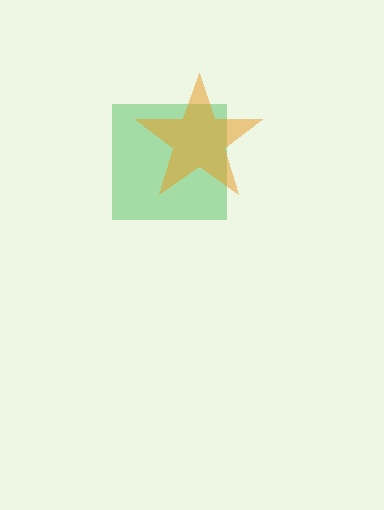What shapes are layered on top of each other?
The layered shapes are: a green square, an orange star.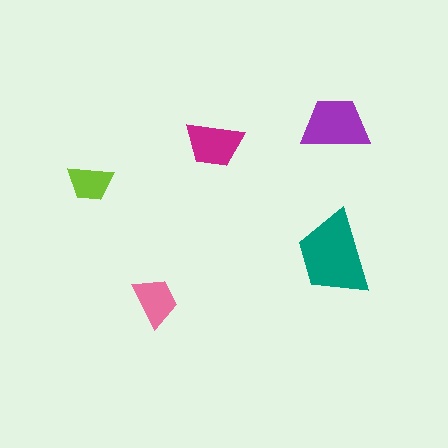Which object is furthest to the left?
The lime trapezoid is leftmost.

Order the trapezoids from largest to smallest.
the teal one, the purple one, the magenta one, the pink one, the lime one.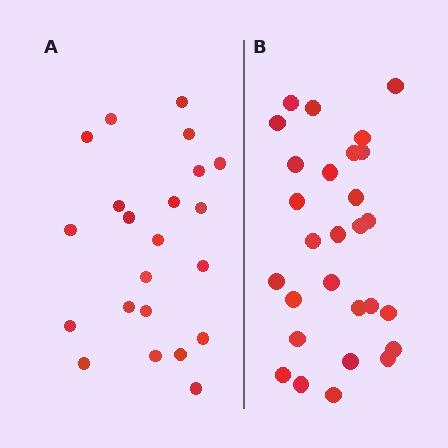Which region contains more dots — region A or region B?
Region B (the right region) has more dots.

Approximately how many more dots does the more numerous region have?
Region B has about 6 more dots than region A.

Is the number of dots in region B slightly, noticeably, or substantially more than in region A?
Region B has noticeably more, but not dramatically so. The ratio is roughly 1.3 to 1.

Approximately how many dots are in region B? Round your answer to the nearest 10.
About 30 dots. (The exact count is 28, which rounds to 30.)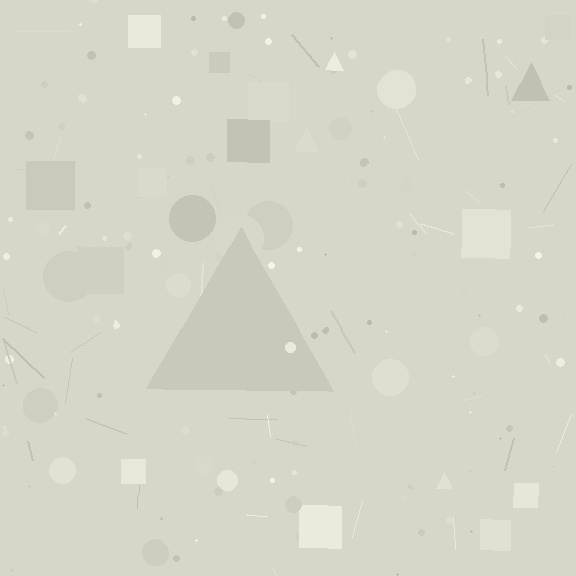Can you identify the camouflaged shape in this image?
The camouflaged shape is a triangle.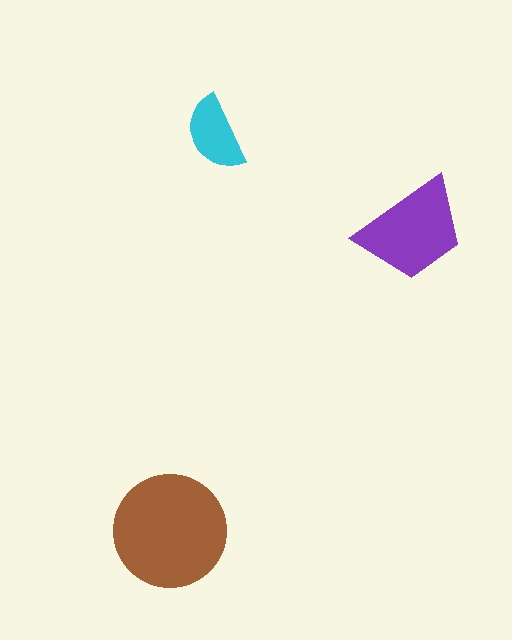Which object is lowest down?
The brown circle is bottommost.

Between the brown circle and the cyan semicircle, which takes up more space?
The brown circle.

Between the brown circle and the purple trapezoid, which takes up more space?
The brown circle.